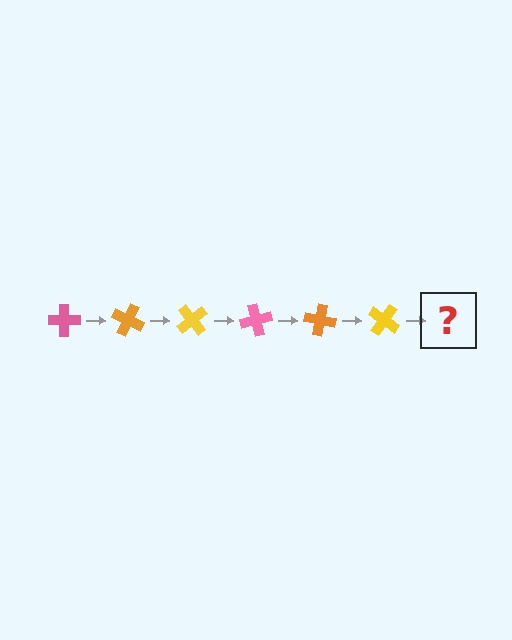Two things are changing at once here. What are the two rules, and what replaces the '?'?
The two rules are that it rotates 25 degrees each step and the color cycles through pink, orange, and yellow. The '?' should be a pink cross, rotated 150 degrees from the start.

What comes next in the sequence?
The next element should be a pink cross, rotated 150 degrees from the start.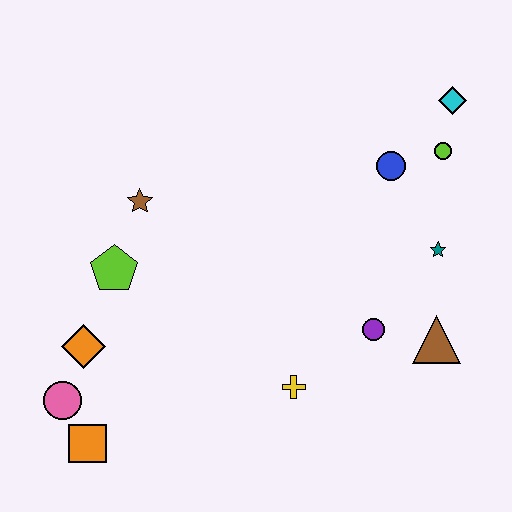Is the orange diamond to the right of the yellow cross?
No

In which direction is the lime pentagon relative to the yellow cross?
The lime pentagon is to the left of the yellow cross.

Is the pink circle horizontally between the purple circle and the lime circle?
No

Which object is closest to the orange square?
The pink circle is closest to the orange square.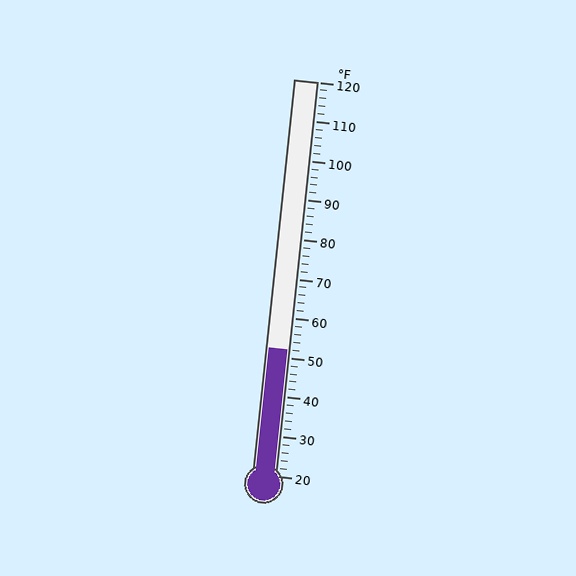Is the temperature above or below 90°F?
The temperature is below 90°F.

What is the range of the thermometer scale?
The thermometer scale ranges from 20°F to 120°F.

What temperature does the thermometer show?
The thermometer shows approximately 52°F.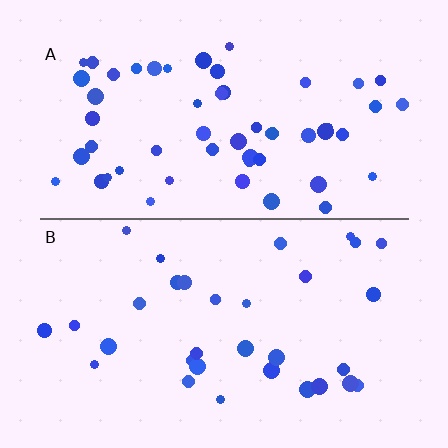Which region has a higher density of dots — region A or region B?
A (the top).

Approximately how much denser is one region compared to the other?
Approximately 1.7× — region A over region B.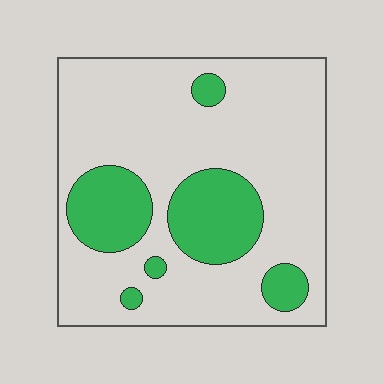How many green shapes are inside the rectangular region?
6.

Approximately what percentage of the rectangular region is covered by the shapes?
Approximately 25%.